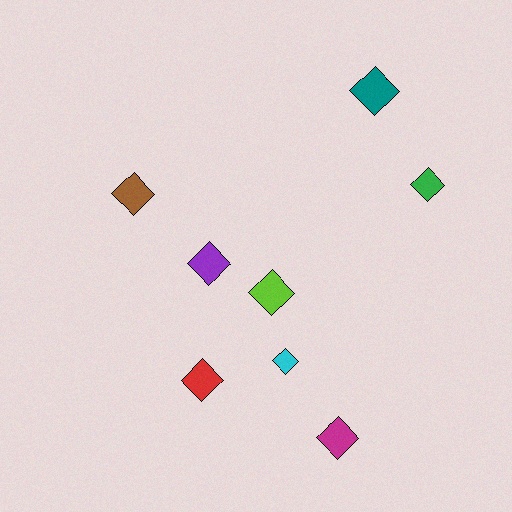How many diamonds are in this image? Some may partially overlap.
There are 8 diamonds.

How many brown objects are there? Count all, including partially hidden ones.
There is 1 brown object.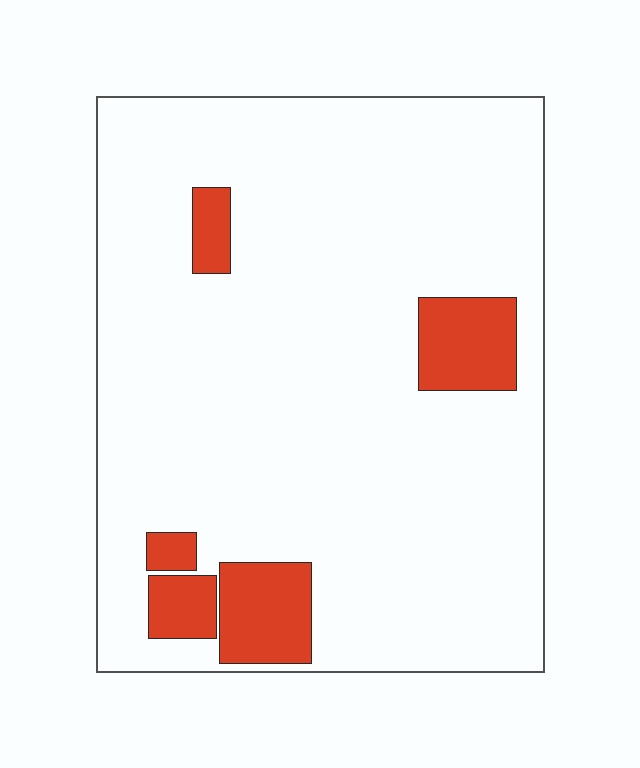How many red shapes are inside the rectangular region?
5.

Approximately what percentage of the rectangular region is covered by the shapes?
Approximately 10%.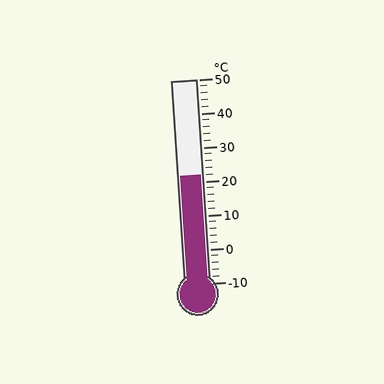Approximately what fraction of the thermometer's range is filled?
The thermometer is filled to approximately 55% of its range.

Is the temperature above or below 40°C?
The temperature is below 40°C.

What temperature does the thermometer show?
The thermometer shows approximately 22°C.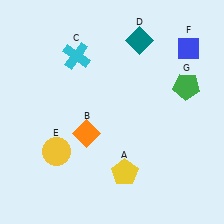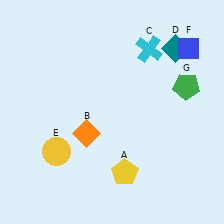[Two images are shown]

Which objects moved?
The objects that moved are: the cyan cross (C), the teal diamond (D).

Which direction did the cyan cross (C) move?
The cyan cross (C) moved right.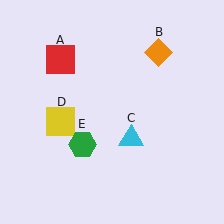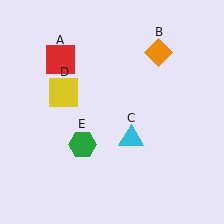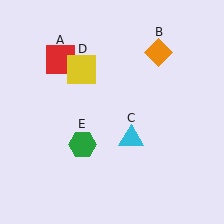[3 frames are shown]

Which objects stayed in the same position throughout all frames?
Red square (object A) and orange diamond (object B) and cyan triangle (object C) and green hexagon (object E) remained stationary.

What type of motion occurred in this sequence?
The yellow square (object D) rotated clockwise around the center of the scene.